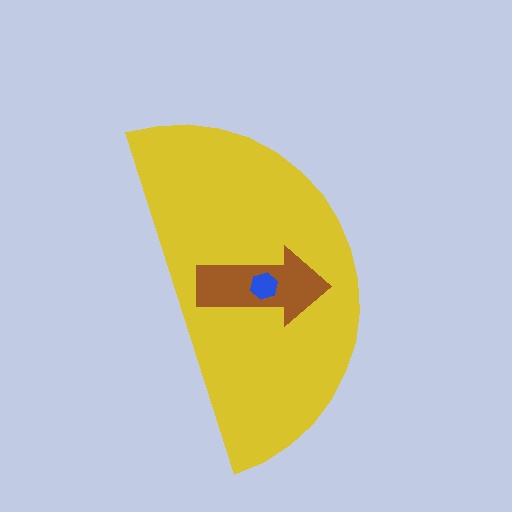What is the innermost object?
The blue hexagon.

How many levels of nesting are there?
3.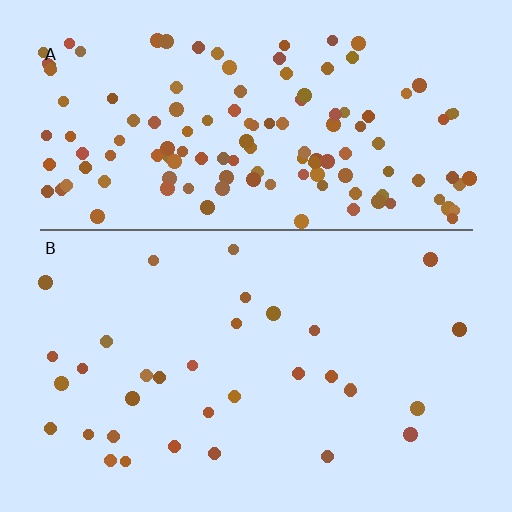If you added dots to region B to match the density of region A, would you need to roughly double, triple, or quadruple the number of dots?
Approximately quadruple.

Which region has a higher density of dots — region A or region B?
A (the top).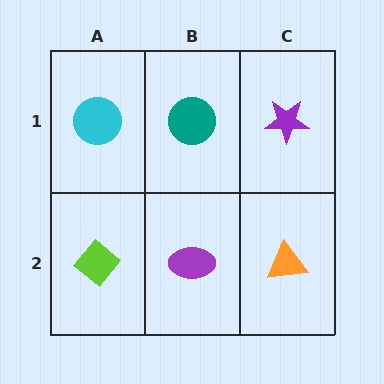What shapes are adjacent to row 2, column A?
A cyan circle (row 1, column A), a purple ellipse (row 2, column B).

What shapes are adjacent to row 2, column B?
A teal circle (row 1, column B), a lime diamond (row 2, column A), an orange triangle (row 2, column C).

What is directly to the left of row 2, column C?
A purple ellipse.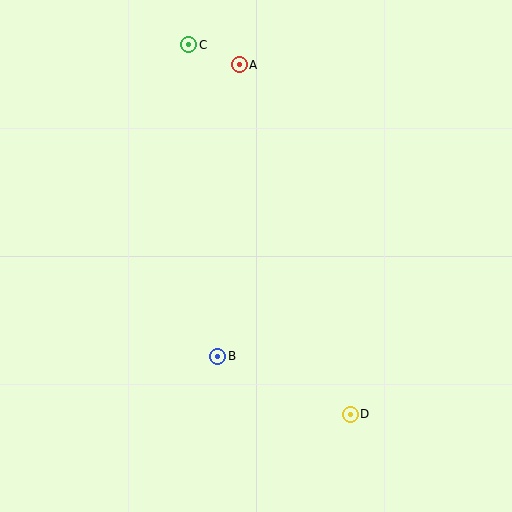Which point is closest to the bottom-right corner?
Point D is closest to the bottom-right corner.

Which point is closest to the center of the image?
Point B at (218, 356) is closest to the center.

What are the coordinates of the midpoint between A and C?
The midpoint between A and C is at (214, 55).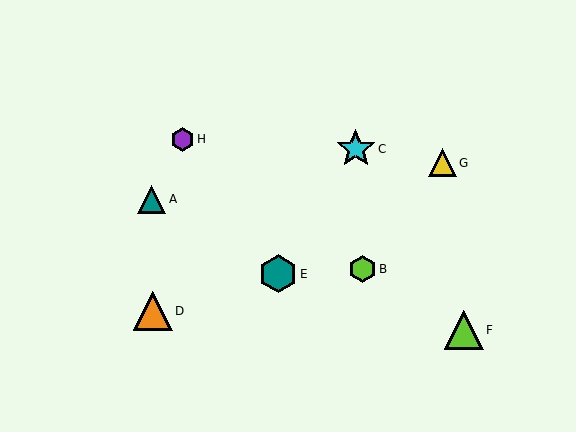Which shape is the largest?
The orange triangle (labeled D) is the largest.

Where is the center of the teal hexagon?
The center of the teal hexagon is at (278, 274).